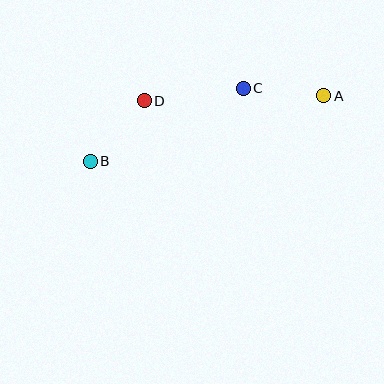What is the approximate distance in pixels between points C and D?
The distance between C and D is approximately 100 pixels.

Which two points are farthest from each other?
Points A and B are farthest from each other.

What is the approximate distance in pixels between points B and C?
The distance between B and C is approximately 170 pixels.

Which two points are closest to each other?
Points A and C are closest to each other.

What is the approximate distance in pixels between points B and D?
The distance between B and D is approximately 81 pixels.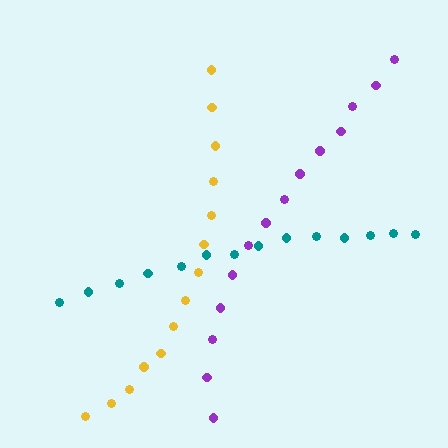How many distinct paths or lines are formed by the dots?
There are 3 distinct paths.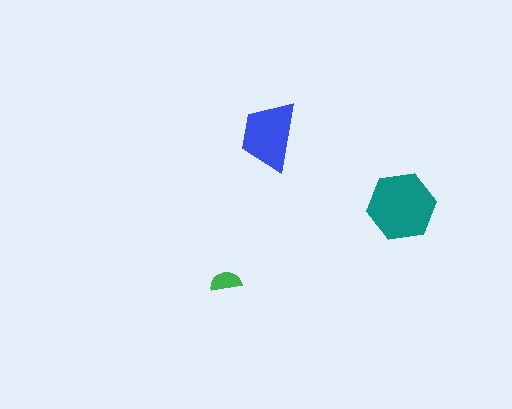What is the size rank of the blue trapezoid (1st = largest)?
2nd.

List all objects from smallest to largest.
The green semicircle, the blue trapezoid, the teal hexagon.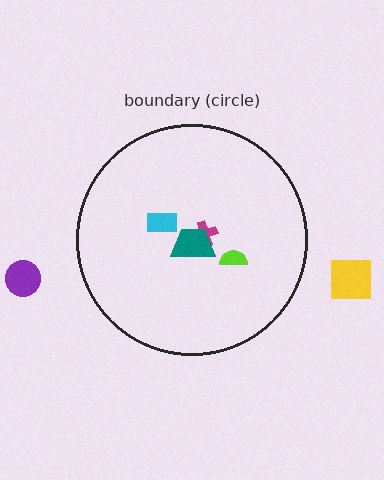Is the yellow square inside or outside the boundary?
Outside.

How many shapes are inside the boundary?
4 inside, 2 outside.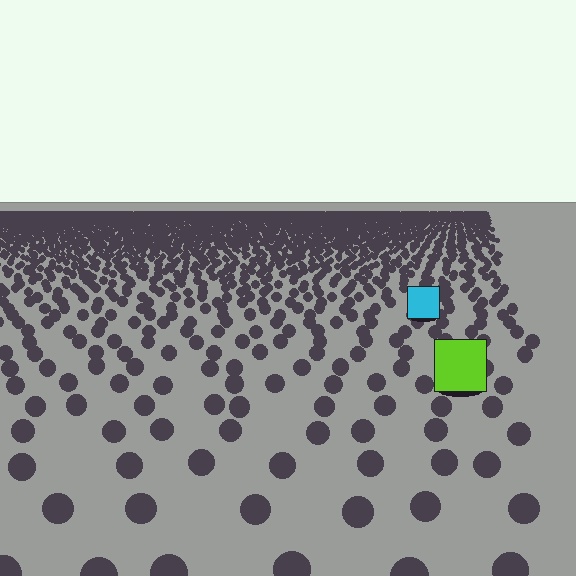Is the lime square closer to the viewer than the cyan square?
Yes. The lime square is closer — you can tell from the texture gradient: the ground texture is coarser near it.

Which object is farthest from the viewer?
The cyan square is farthest from the viewer. It appears smaller and the ground texture around it is denser.